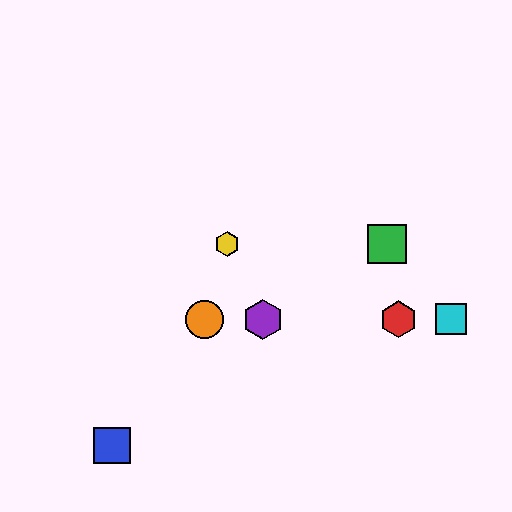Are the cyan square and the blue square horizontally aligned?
No, the cyan square is at y≈319 and the blue square is at y≈446.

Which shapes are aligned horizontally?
The red hexagon, the purple hexagon, the orange circle, the cyan square are aligned horizontally.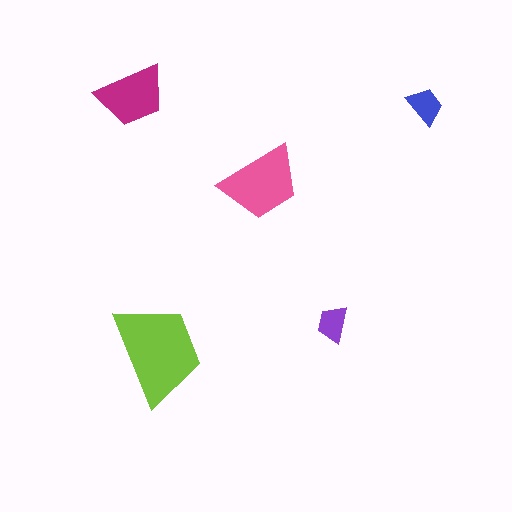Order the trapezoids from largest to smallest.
the lime one, the pink one, the magenta one, the blue one, the purple one.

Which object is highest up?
The magenta trapezoid is topmost.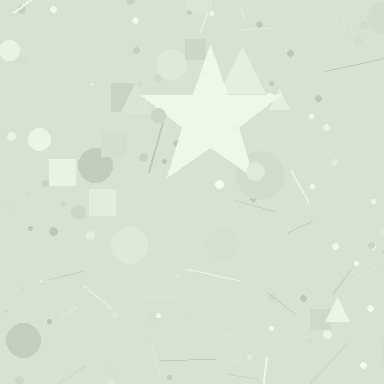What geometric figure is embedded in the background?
A star is embedded in the background.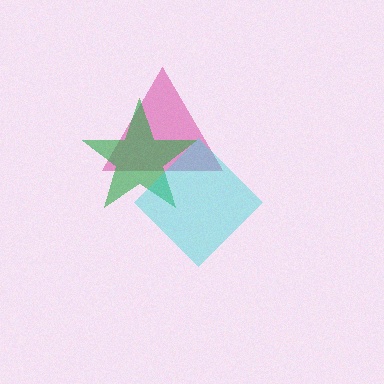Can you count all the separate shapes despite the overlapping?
Yes, there are 3 separate shapes.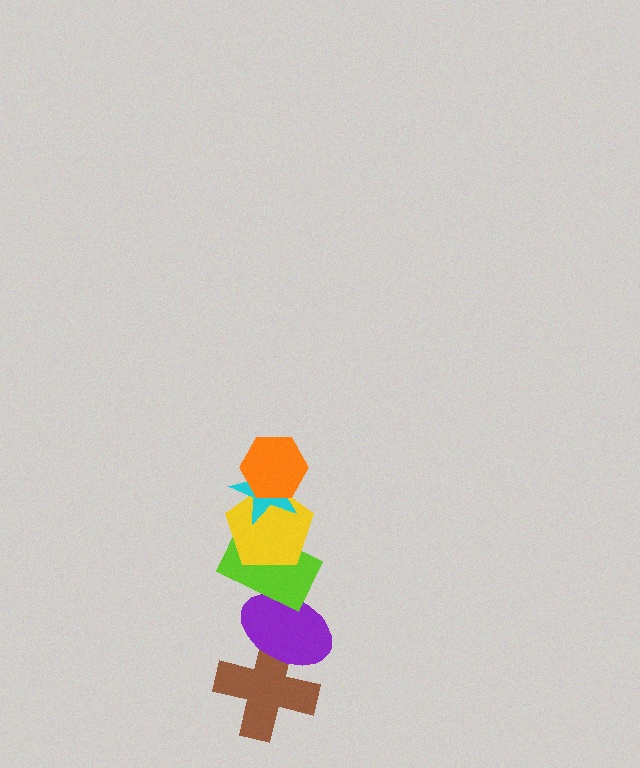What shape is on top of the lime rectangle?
The yellow pentagon is on top of the lime rectangle.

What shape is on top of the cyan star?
The orange hexagon is on top of the cyan star.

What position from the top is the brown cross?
The brown cross is 6th from the top.